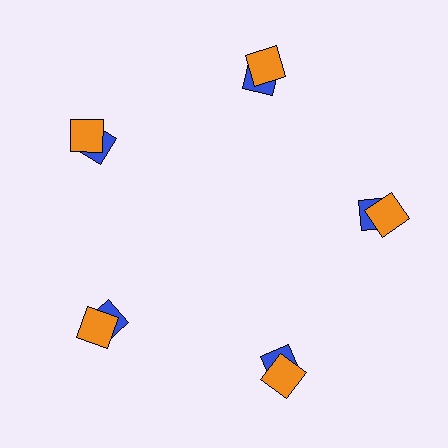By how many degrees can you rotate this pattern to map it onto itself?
The pattern maps onto itself every 72 degrees of rotation.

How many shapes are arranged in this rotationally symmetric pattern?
There are 10 shapes, arranged in 5 groups of 2.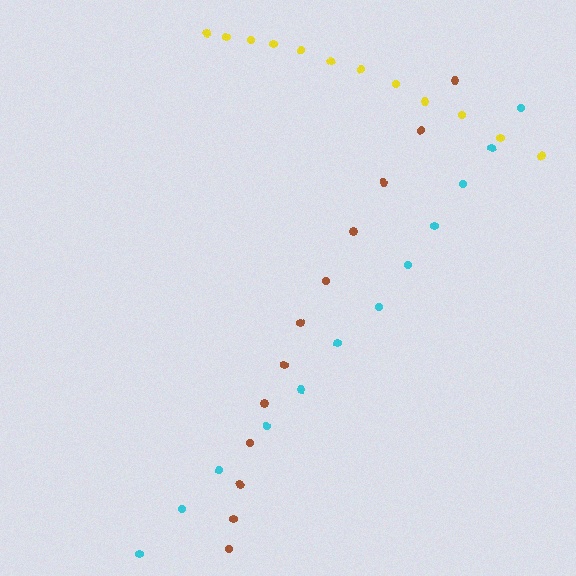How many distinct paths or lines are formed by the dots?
There are 3 distinct paths.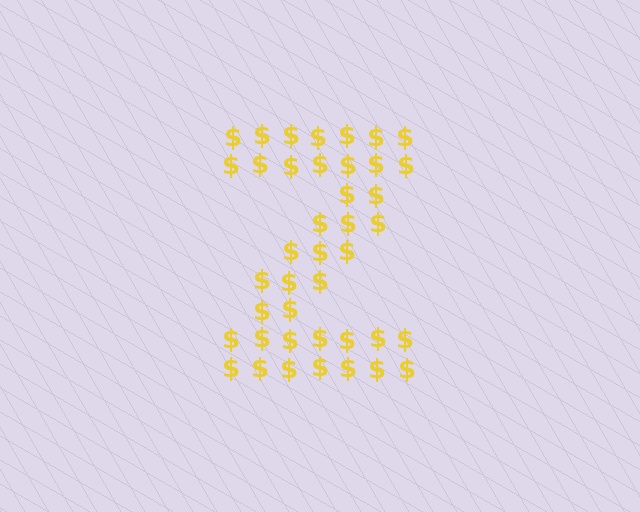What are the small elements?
The small elements are dollar signs.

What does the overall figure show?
The overall figure shows the letter Z.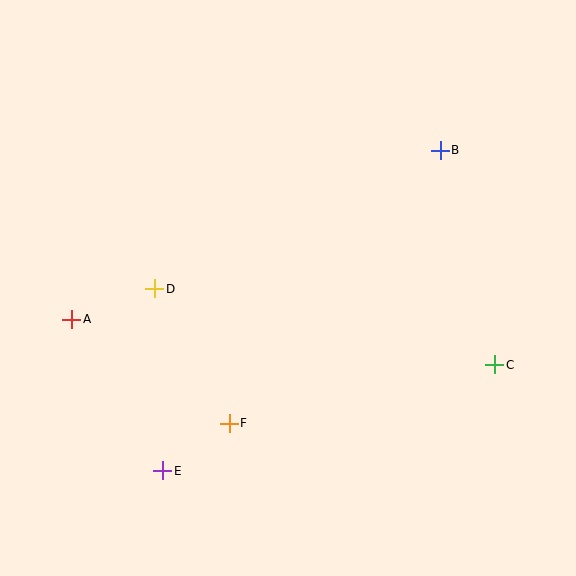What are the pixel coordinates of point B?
Point B is at (440, 150).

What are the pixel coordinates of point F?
Point F is at (229, 423).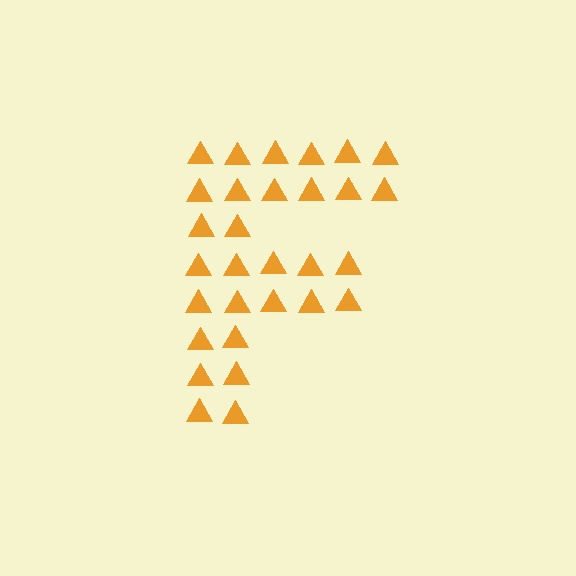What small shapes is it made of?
It is made of small triangles.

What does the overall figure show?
The overall figure shows the letter F.